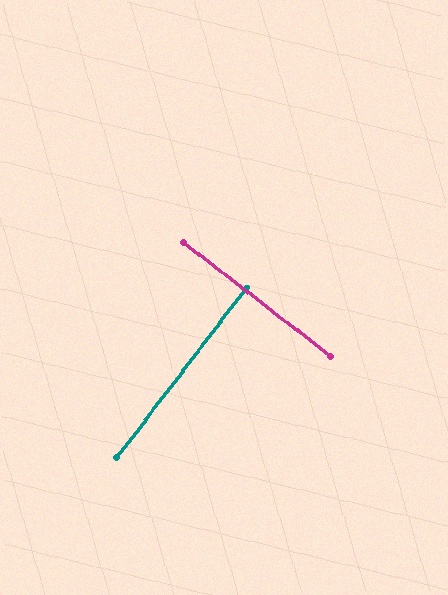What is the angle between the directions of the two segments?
Approximately 90 degrees.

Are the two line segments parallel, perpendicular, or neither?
Perpendicular — they meet at approximately 90°.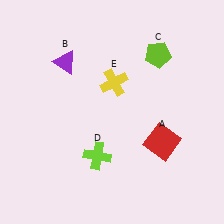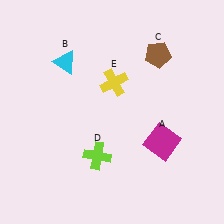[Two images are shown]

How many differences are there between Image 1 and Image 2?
There are 3 differences between the two images.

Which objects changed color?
A changed from red to magenta. B changed from purple to cyan. C changed from lime to brown.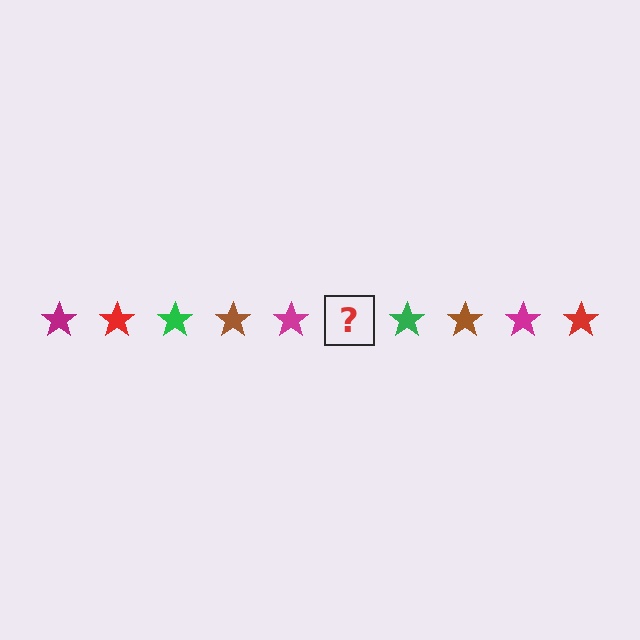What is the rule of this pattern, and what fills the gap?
The rule is that the pattern cycles through magenta, red, green, brown stars. The gap should be filled with a red star.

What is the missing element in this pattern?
The missing element is a red star.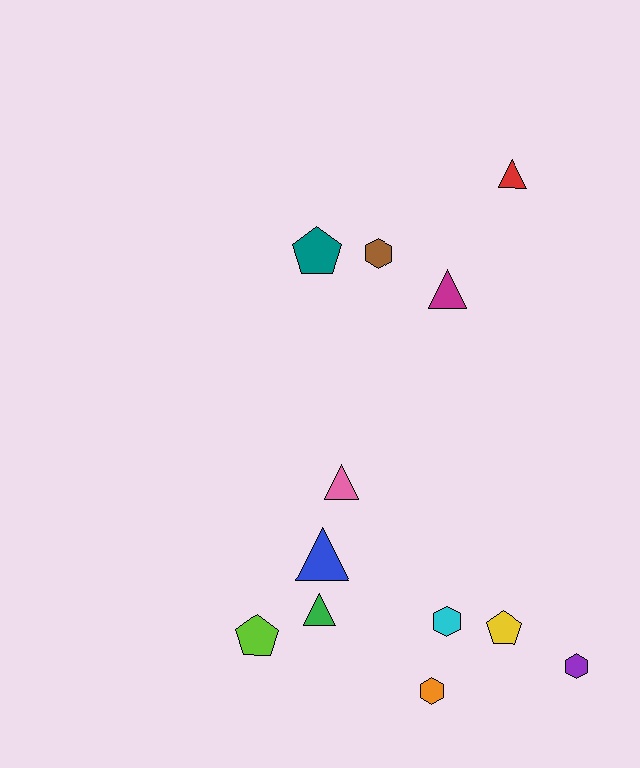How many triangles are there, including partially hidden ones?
There are 5 triangles.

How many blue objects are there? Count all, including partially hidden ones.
There is 1 blue object.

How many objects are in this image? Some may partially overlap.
There are 12 objects.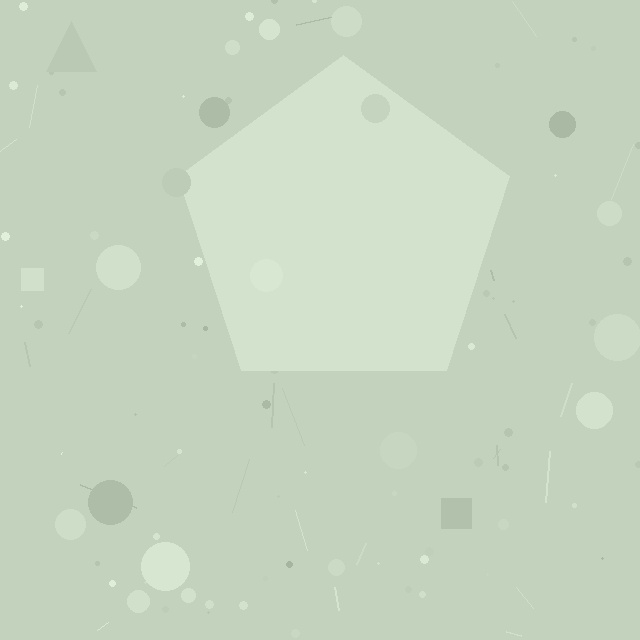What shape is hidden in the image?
A pentagon is hidden in the image.